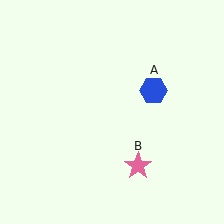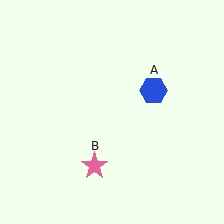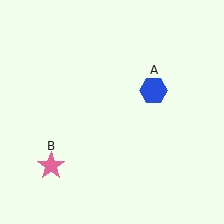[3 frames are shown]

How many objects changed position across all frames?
1 object changed position: pink star (object B).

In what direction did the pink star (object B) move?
The pink star (object B) moved left.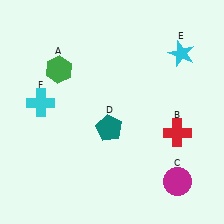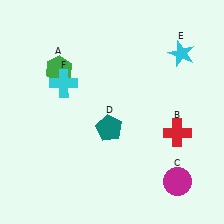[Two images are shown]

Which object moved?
The cyan cross (F) moved right.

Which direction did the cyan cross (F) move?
The cyan cross (F) moved right.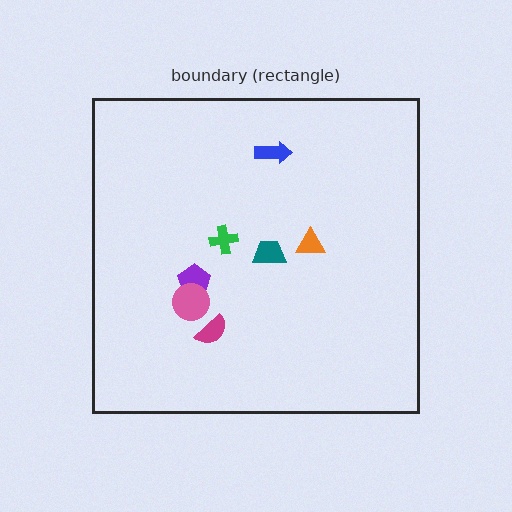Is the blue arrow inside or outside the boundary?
Inside.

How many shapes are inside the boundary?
7 inside, 0 outside.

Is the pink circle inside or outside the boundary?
Inside.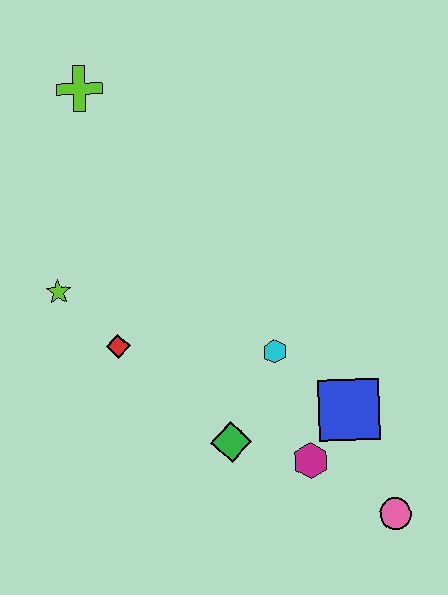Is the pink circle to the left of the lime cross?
No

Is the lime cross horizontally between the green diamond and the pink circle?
No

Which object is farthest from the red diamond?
The pink circle is farthest from the red diamond.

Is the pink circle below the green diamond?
Yes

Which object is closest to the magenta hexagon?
The blue square is closest to the magenta hexagon.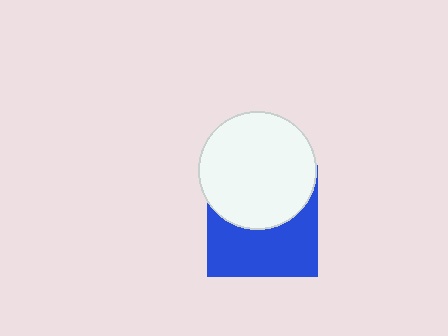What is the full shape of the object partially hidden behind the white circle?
The partially hidden object is a blue square.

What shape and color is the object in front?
The object in front is a white circle.